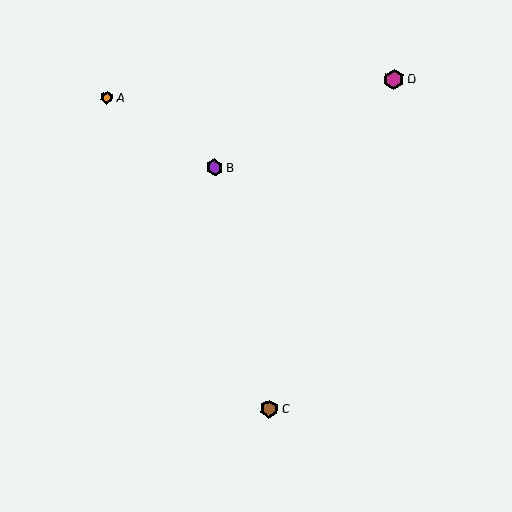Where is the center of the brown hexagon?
The center of the brown hexagon is at (269, 409).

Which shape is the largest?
The magenta hexagon (labeled D) is the largest.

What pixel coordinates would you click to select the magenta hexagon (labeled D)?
Click at (394, 79) to select the magenta hexagon D.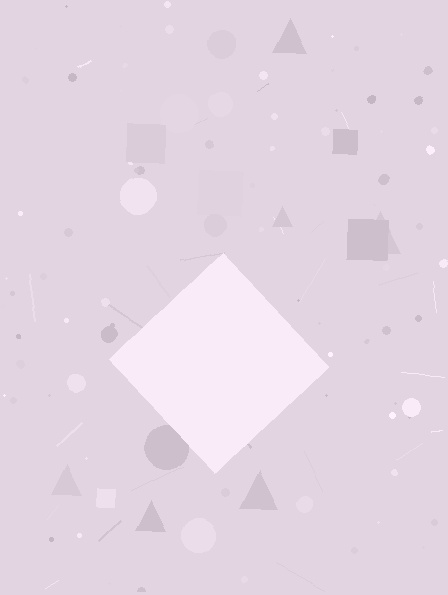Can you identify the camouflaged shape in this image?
The camouflaged shape is a diamond.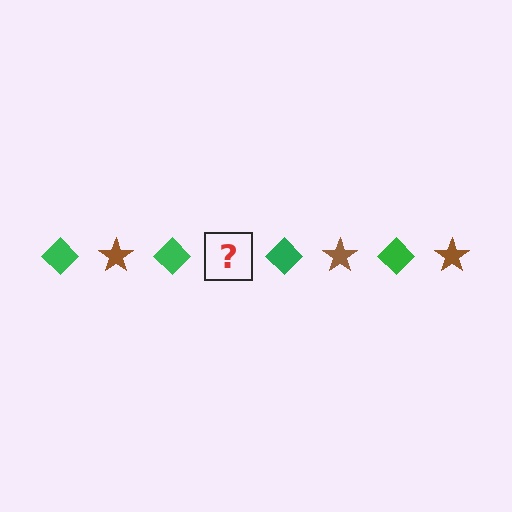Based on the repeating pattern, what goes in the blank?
The blank should be a brown star.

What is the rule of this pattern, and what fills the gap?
The rule is that the pattern alternates between green diamond and brown star. The gap should be filled with a brown star.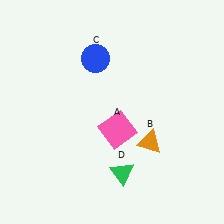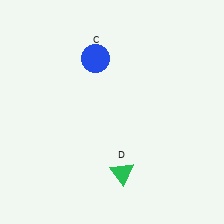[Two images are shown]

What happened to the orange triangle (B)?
The orange triangle (B) was removed in Image 2. It was in the bottom-right area of Image 1.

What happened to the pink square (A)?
The pink square (A) was removed in Image 2. It was in the bottom-right area of Image 1.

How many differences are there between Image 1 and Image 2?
There are 2 differences between the two images.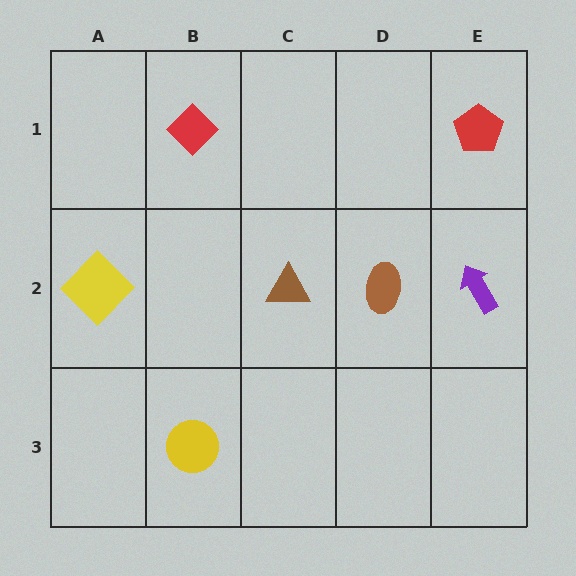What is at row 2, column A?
A yellow diamond.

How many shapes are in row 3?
1 shape.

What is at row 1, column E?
A red pentagon.